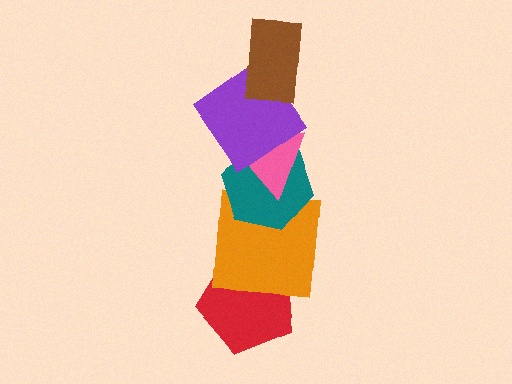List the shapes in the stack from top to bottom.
From top to bottom: the brown rectangle, the purple diamond, the pink triangle, the teal hexagon, the orange square, the red pentagon.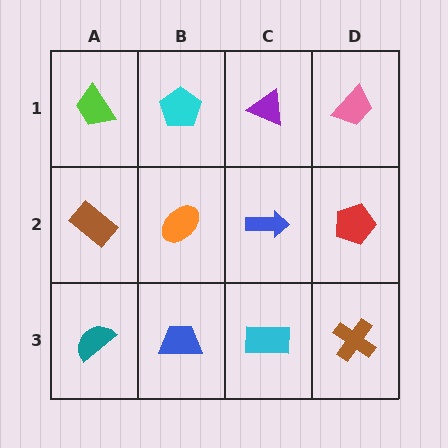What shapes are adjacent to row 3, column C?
A blue arrow (row 2, column C), a blue trapezoid (row 3, column B), a brown cross (row 3, column D).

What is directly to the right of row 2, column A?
An orange ellipse.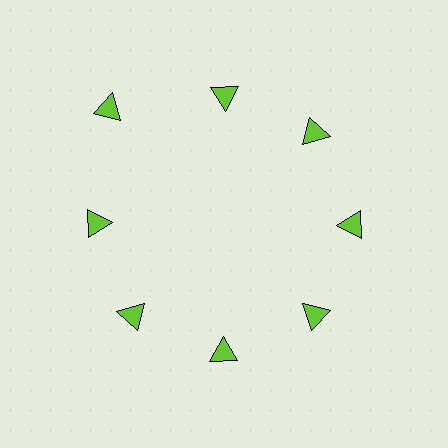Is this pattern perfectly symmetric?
No. The 8 lime triangles are arranged in a ring, but one element near the 10 o'clock position is pushed outward from the center, breaking the 8-fold rotational symmetry.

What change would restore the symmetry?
The symmetry would be restored by moving it inward, back onto the ring so that all 8 triangles sit at equal angles and equal distance from the center.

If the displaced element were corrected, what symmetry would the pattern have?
It would have 8-fold rotational symmetry — the pattern would map onto itself every 45 degrees.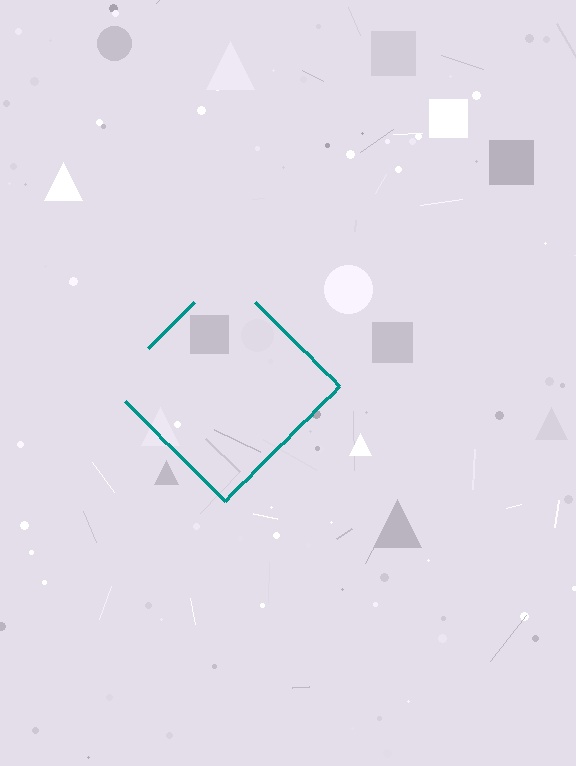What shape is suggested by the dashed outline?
The dashed outline suggests a diamond.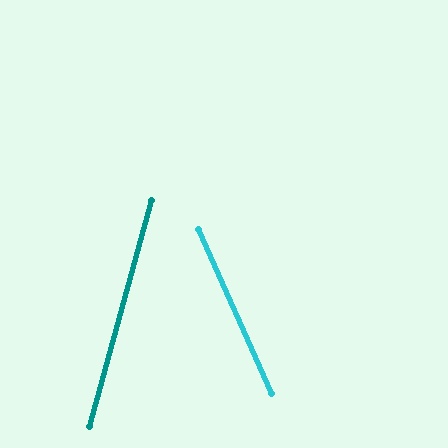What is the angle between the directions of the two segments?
Approximately 39 degrees.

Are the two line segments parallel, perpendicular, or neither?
Neither parallel nor perpendicular — they differ by about 39°.